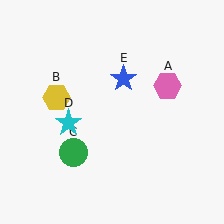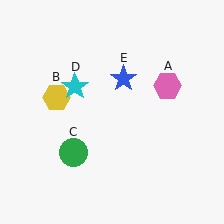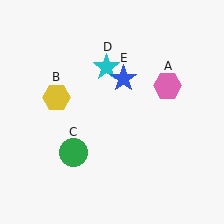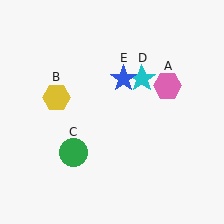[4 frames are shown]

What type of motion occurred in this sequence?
The cyan star (object D) rotated clockwise around the center of the scene.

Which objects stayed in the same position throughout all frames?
Pink hexagon (object A) and yellow hexagon (object B) and green circle (object C) and blue star (object E) remained stationary.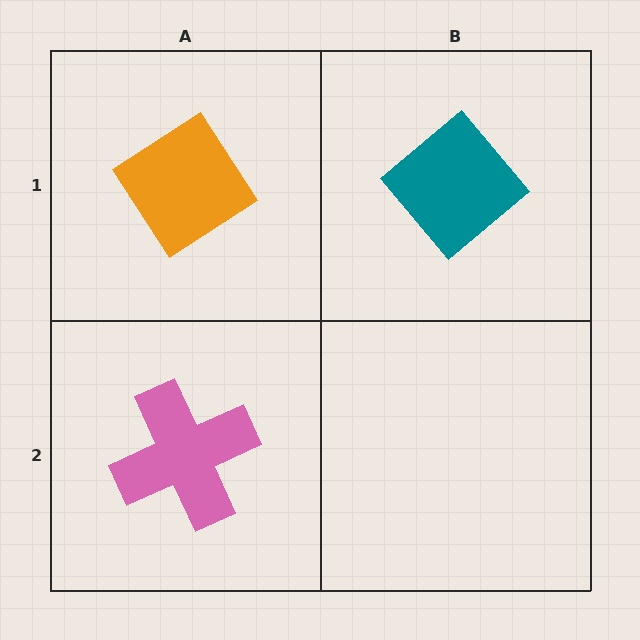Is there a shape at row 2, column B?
No, that cell is empty.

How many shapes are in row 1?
2 shapes.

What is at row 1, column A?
An orange diamond.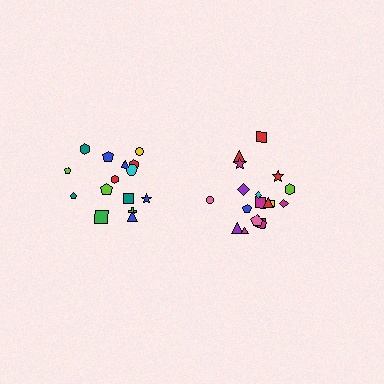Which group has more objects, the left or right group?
The right group.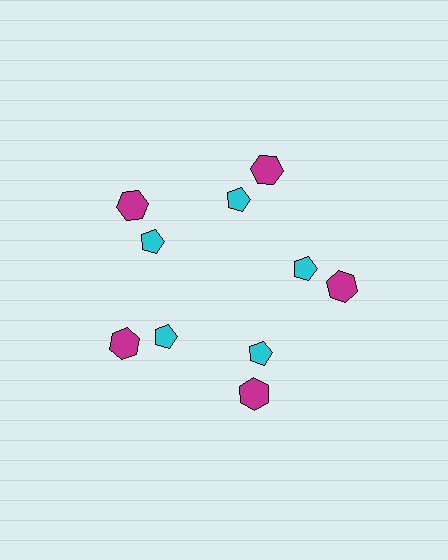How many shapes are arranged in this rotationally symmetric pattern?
There are 10 shapes, arranged in 5 groups of 2.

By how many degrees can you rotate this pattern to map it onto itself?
The pattern maps onto itself every 72 degrees of rotation.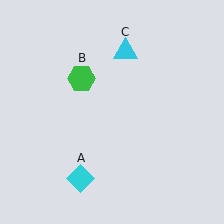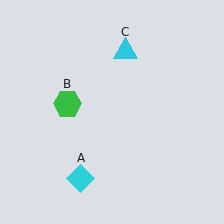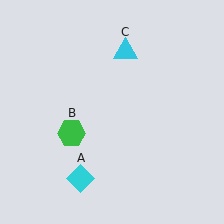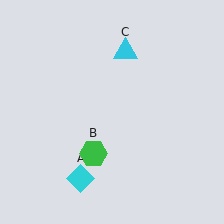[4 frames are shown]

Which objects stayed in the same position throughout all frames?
Cyan diamond (object A) and cyan triangle (object C) remained stationary.